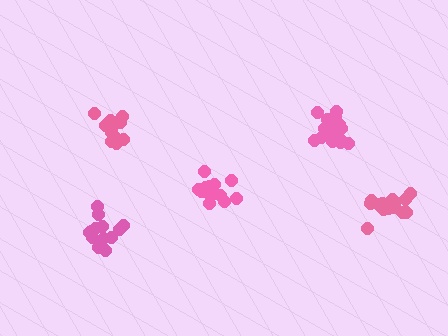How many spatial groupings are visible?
There are 5 spatial groupings.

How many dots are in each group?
Group 1: 13 dots, Group 2: 13 dots, Group 3: 14 dots, Group 4: 18 dots, Group 5: 15 dots (73 total).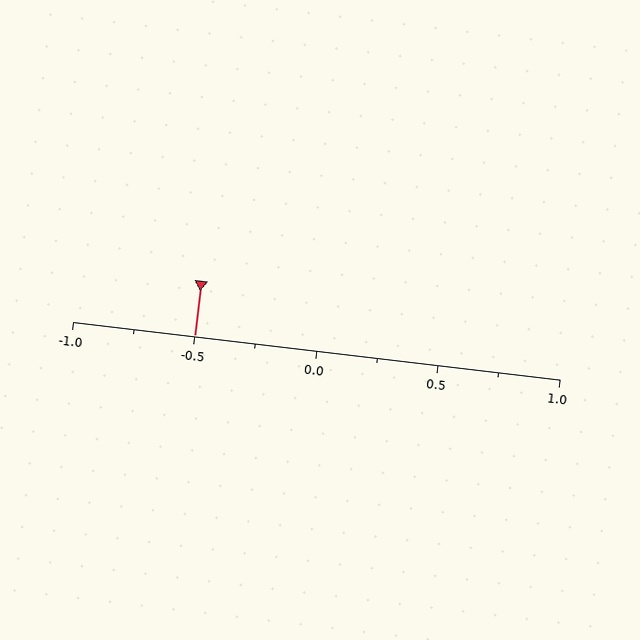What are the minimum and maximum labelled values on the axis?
The axis runs from -1.0 to 1.0.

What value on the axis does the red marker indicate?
The marker indicates approximately -0.5.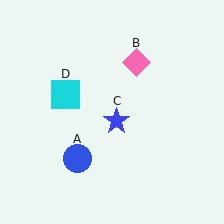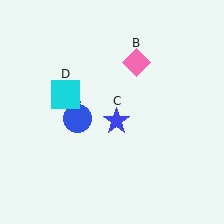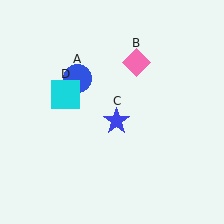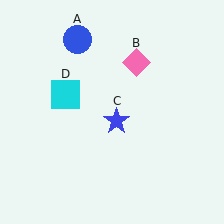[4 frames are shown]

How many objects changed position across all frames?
1 object changed position: blue circle (object A).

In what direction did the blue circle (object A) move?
The blue circle (object A) moved up.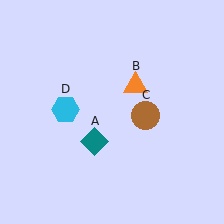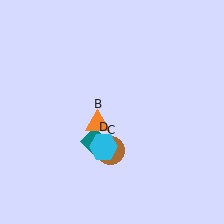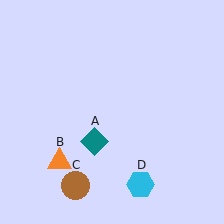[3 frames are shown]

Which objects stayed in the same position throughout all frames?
Teal diamond (object A) remained stationary.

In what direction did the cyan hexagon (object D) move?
The cyan hexagon (object D) moved down and to the right.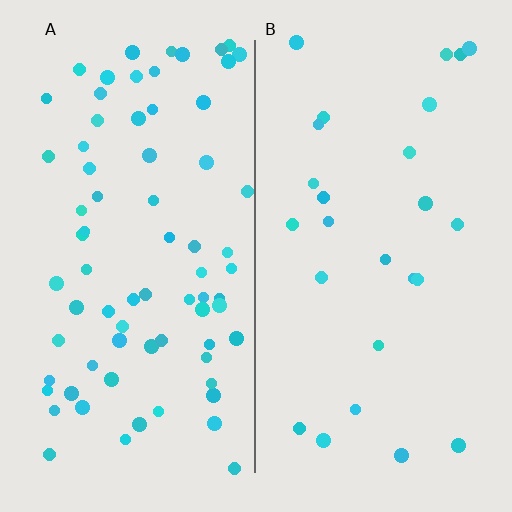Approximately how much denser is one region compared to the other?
Approximately 2.8× — region A over region B.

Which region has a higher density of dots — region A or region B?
A (the left).